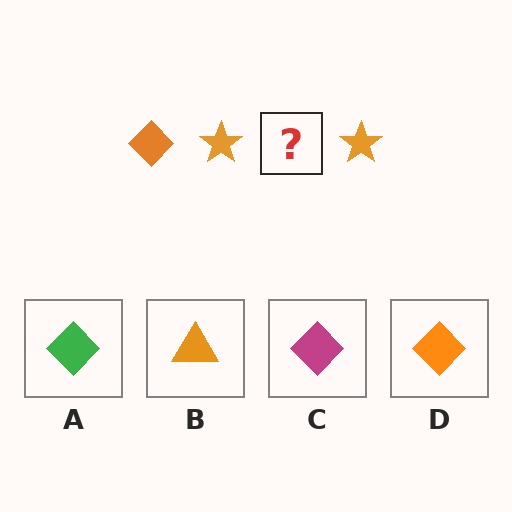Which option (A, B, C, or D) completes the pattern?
D.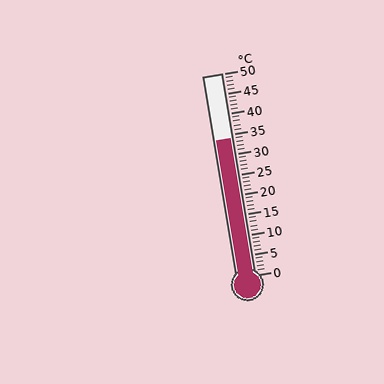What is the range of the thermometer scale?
The thermometer scale ranges from 0°C to 50°C.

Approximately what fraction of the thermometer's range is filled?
The thermometer is filled to approximately 70% of its range.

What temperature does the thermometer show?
The thermometer shows approximately 34°C.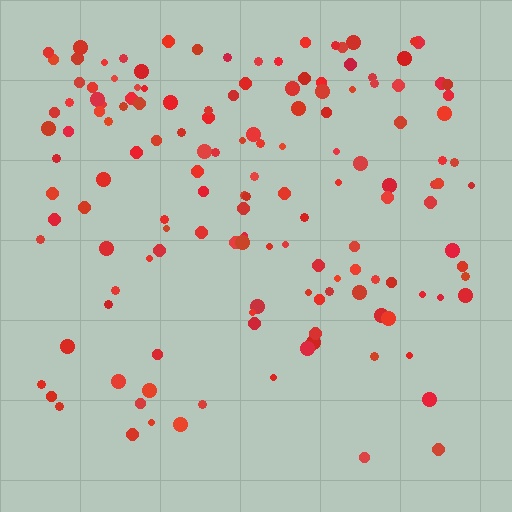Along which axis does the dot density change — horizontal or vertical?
Vertical.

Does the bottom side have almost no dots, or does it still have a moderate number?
Still a moderate number, just noticeably fewer than the top.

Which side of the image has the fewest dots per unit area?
The bottom.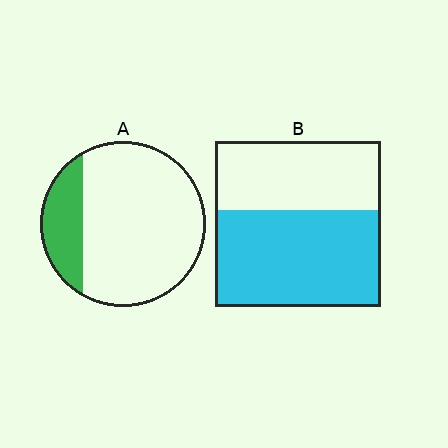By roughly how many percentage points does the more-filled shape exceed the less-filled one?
By roughly 40 percentage points (B over A).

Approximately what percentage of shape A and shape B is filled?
A is approximately 20% and B is approximately 60%.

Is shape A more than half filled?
No.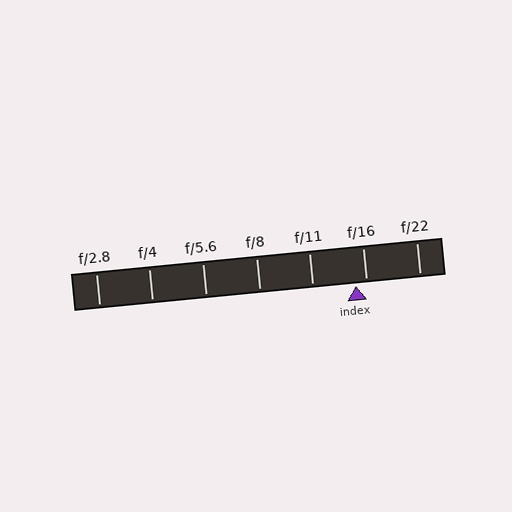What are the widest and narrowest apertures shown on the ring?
The widest aperture shown is f/2.8 and the narrowest is f/22.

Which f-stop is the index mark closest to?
The index mark is closest to f/16.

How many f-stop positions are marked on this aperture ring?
There are 7 f-stop positions marked.